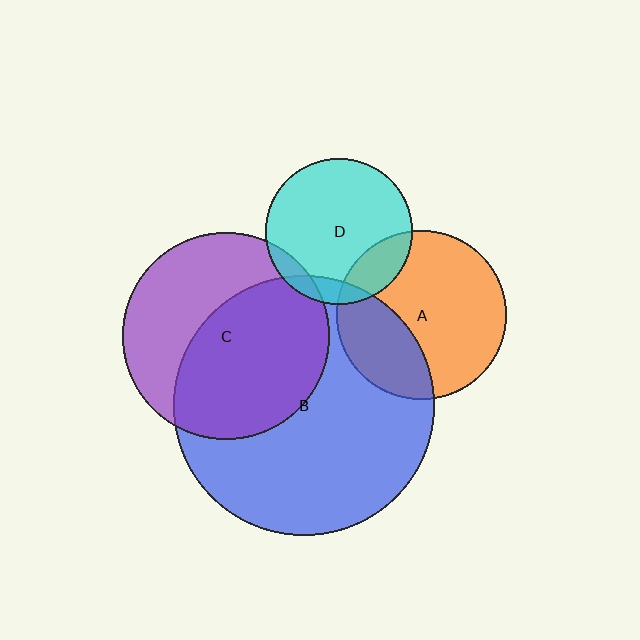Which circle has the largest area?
Circle B (blue).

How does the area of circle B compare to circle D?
Approximately 3.2 times.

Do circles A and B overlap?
Yes.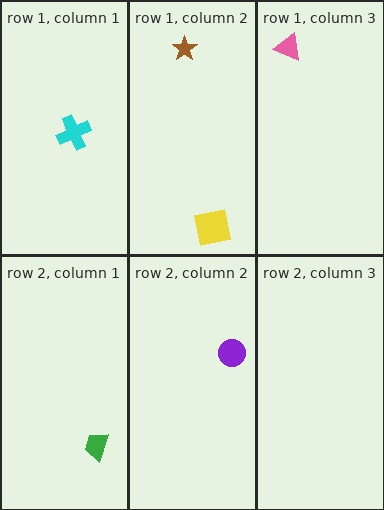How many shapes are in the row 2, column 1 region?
1.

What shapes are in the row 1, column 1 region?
The cyan cross.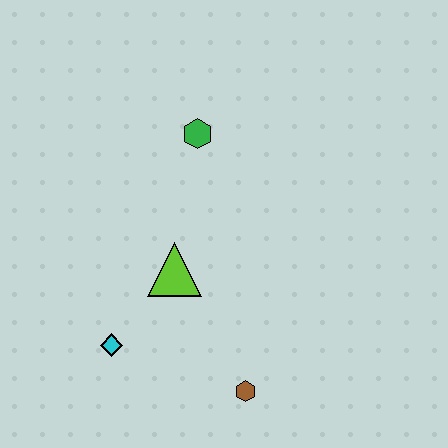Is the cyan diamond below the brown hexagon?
No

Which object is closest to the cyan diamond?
The lime triangle is closest to the cyan diamond.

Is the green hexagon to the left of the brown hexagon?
Yes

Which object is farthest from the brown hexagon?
The green hexagon is farthest from the brown hexagon.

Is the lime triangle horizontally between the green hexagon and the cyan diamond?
Yes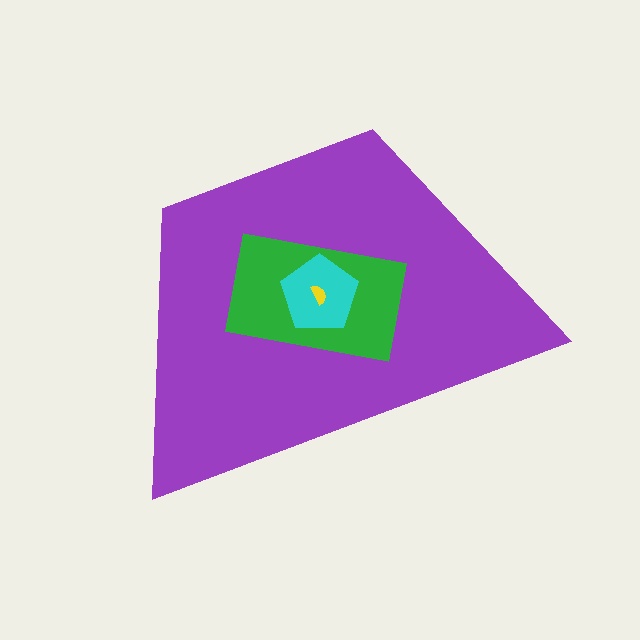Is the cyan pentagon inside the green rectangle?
Yes.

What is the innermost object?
The yellow semicircle.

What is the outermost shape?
The purple trapezoid.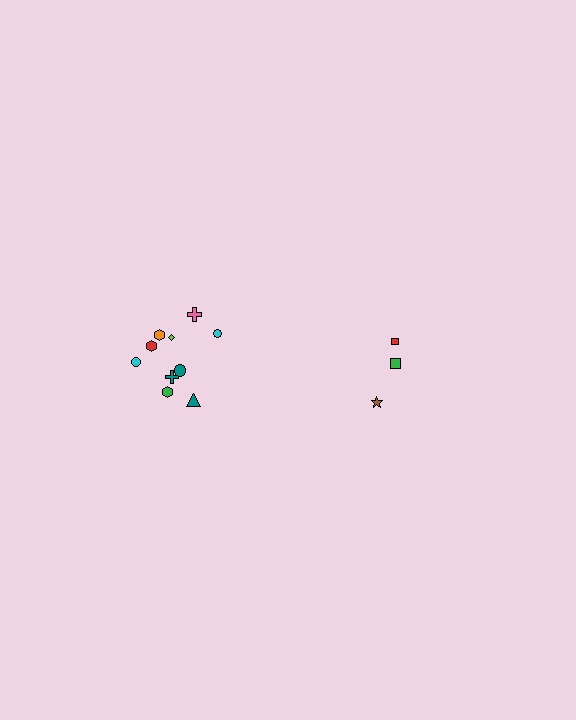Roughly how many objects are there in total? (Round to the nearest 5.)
Roughly 15 objects in total.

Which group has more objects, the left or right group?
The left group.